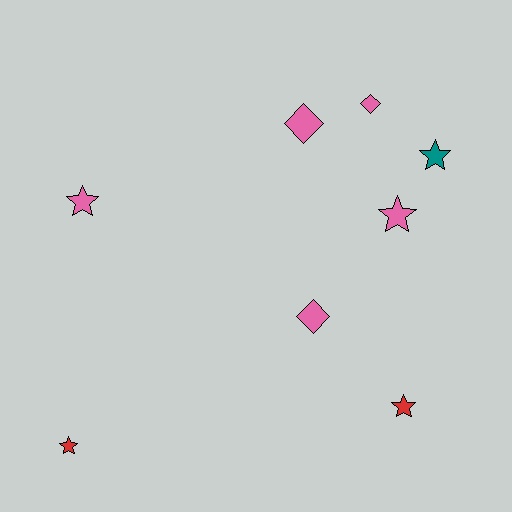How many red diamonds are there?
There are no red diamonds.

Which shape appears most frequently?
Star, with 5 objects.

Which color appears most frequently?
Pink, with 5 objects.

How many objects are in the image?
There are 8 objects.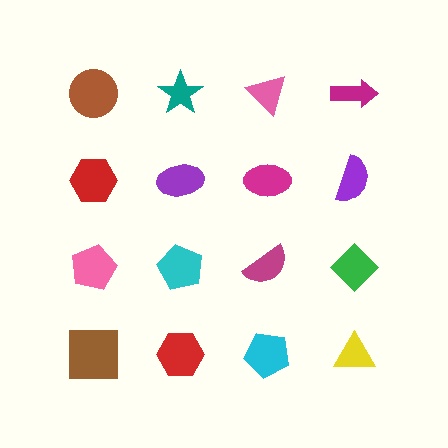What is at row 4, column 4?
A yellow triangle.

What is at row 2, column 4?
A purple semicircle.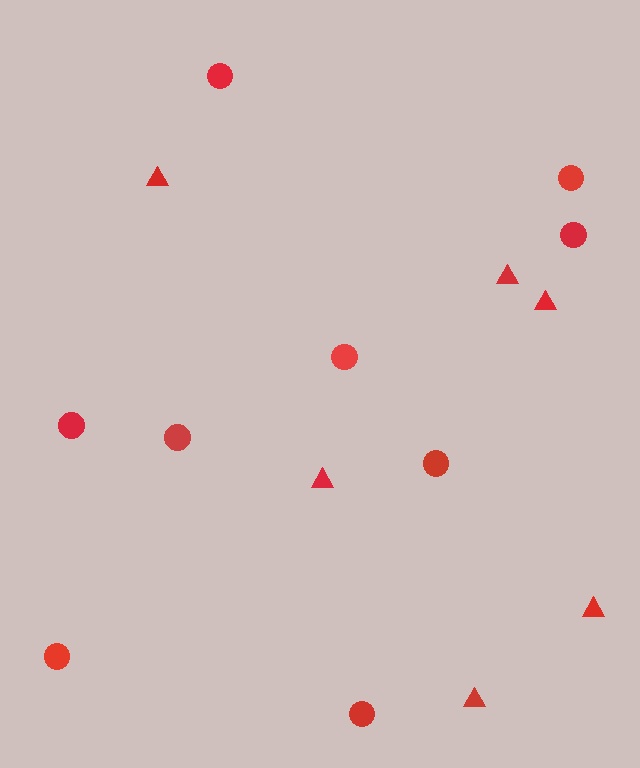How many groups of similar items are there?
There are 2 groups: one group of triangles (6) and one group of circles (9).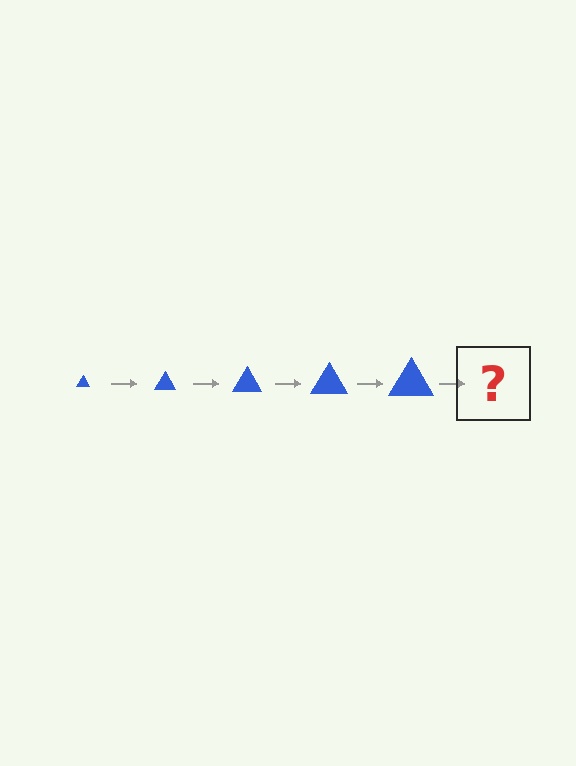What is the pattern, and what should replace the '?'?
The pattern is that the triangle gets progressively larger each step. The '?' should be a blue triangle, larger than the previous one.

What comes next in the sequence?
The next element should be a blue triangle, larger than the previous one.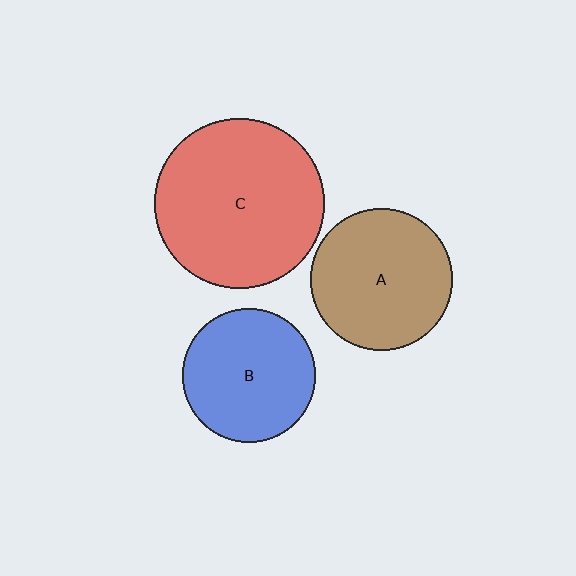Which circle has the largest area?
Circle C (red).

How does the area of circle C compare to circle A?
Approximately 1.4 times.